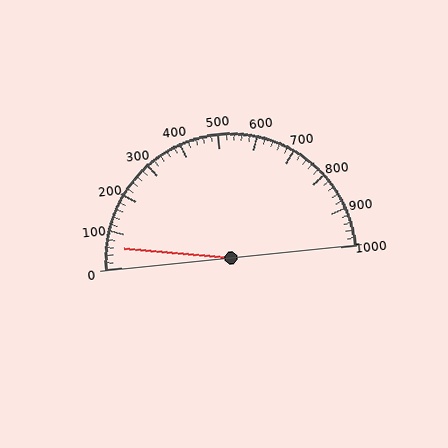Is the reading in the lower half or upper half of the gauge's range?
The reading is in the lower half of the range (0 to 1000).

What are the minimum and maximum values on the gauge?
The gauge ranges from 0 to 1000.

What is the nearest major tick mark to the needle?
The nearest major tick mark is 100.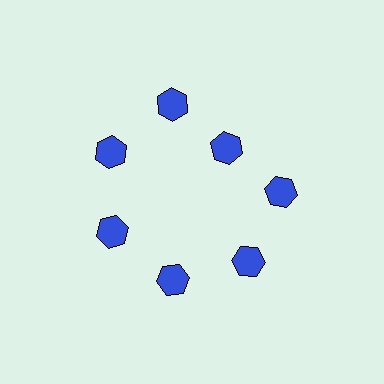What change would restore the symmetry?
The symmetry would be restored by moving it outward, back onto the ring so that all 7 hexagons sit at equal angles and equal distance from the center.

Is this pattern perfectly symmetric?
No. The 7 blue hexagons are arranged in a ring, but one element near the 1 o'clock position is pulled inward toward the center, breaking the 7-fold rotational symmetry.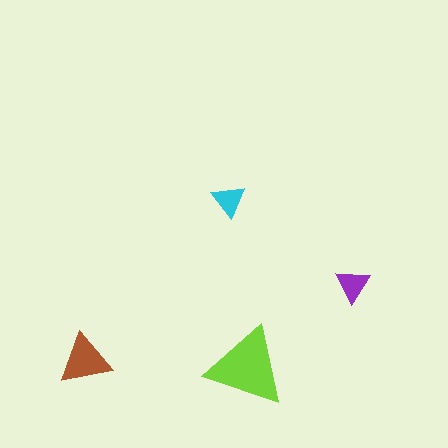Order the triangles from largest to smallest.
the lime one, the brown one, the purple one, the cyan one.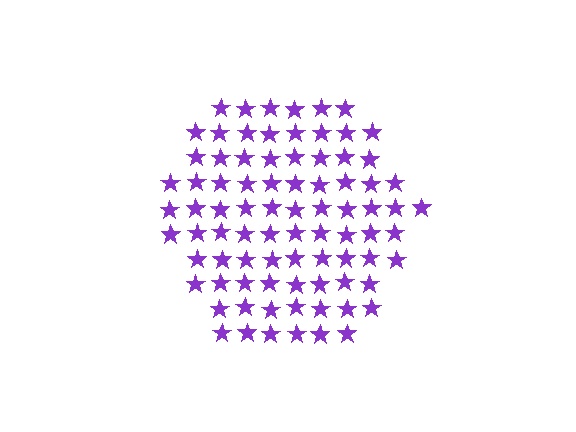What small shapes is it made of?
It is made of small stars.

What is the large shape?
The large shape is a hexagon.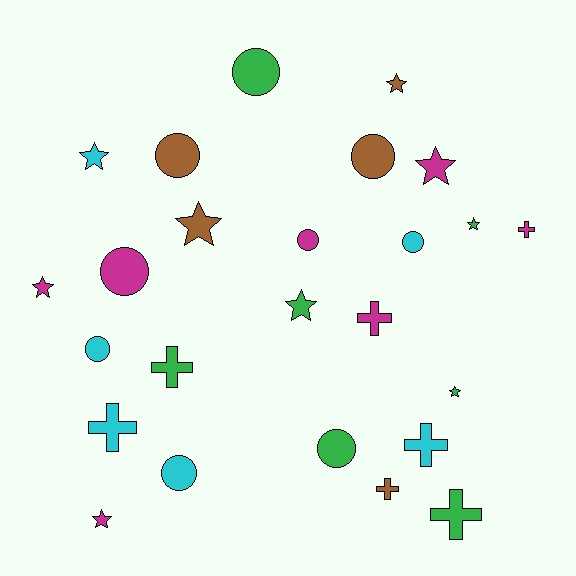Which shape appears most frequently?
Circle, with 9 objects.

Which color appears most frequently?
Magenta, with 7 objects.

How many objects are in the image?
There are 25 objects.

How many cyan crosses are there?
There are 2 cyan crosses.